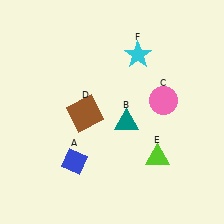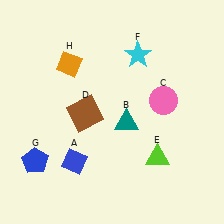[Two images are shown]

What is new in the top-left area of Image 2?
An orange diamond (H) was added in the top-left area of Image 2.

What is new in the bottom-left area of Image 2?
A blue pentagon (G) was added in the bottom-left area of Image 2.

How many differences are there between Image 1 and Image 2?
There are 2 differences between the two images.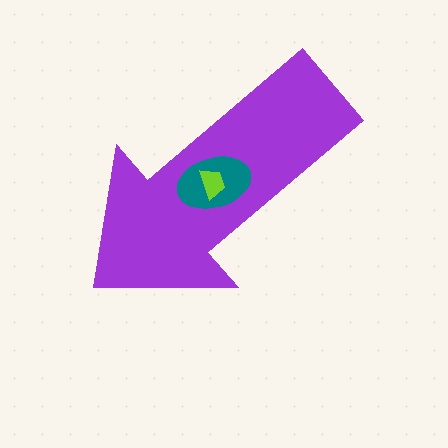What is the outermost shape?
The purple arrow.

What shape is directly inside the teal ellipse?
The lime trapezoid.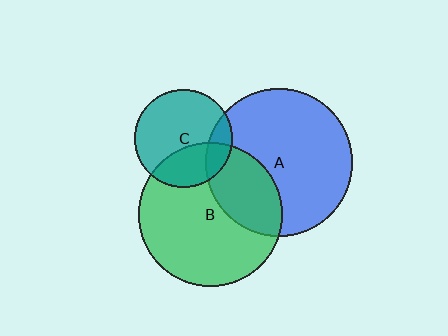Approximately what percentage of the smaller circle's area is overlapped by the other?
Approximately 15%.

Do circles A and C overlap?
Yes.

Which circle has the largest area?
Circle A (blue).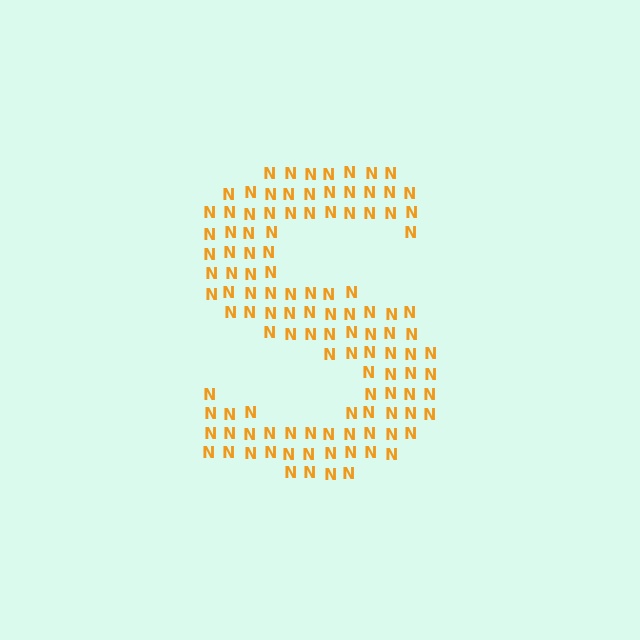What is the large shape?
The large shape is the letter S.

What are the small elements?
The small elements are letter N's.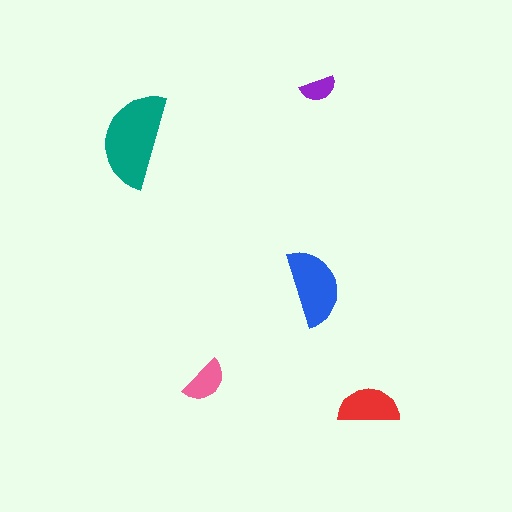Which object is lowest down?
The red semicircle is bottommost.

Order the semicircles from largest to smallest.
the teal one, the blue one, the red one, the pink one, the purple one.